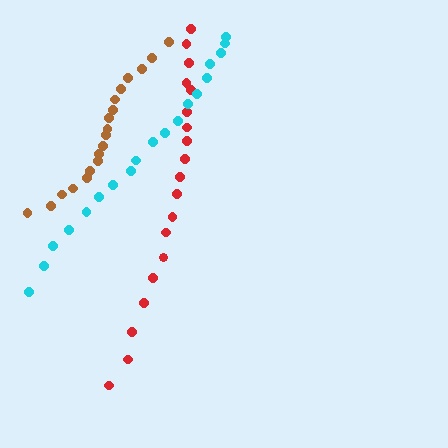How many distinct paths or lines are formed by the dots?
There are 3 distinct paths.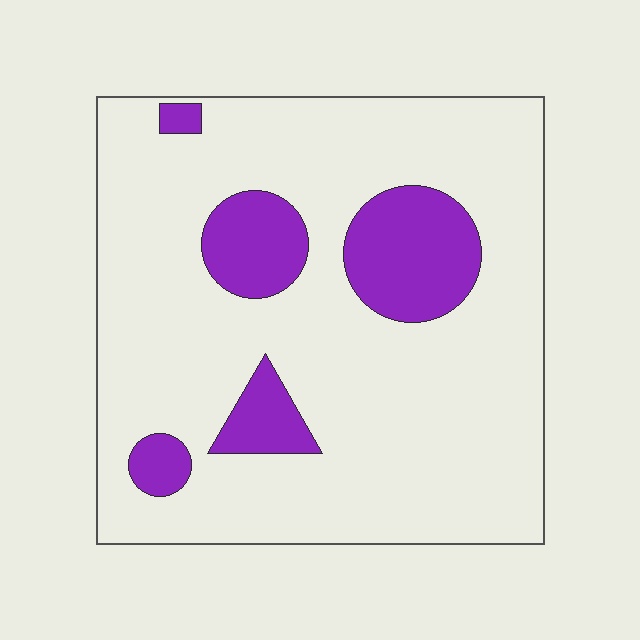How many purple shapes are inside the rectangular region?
5.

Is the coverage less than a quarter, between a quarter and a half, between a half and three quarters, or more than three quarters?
Less than a quarter.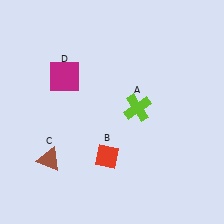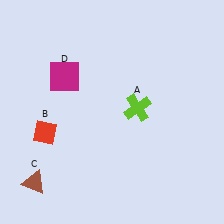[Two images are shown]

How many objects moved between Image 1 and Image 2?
2 objects moved between the two images.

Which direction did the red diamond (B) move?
The red diamond (B) moved left.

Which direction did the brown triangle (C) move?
The brown triangle (C) moved down.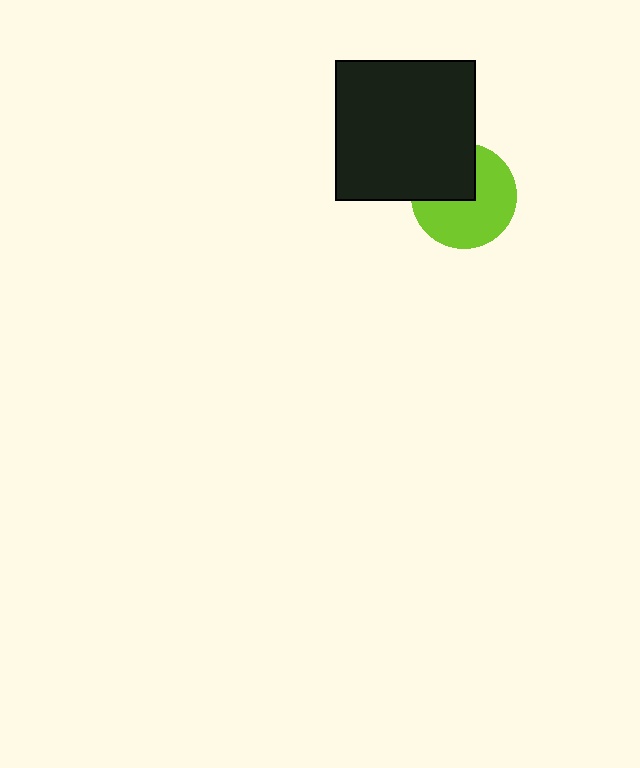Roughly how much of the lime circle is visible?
About half of it is visible (roughly 64%).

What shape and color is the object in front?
The object in front is a black square.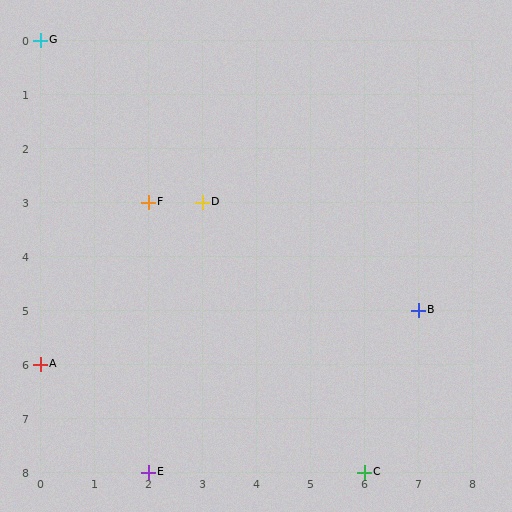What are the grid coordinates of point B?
Point B is at grid coordinates (7, 5).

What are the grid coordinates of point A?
Point A is at grid coordinates (0, 6).